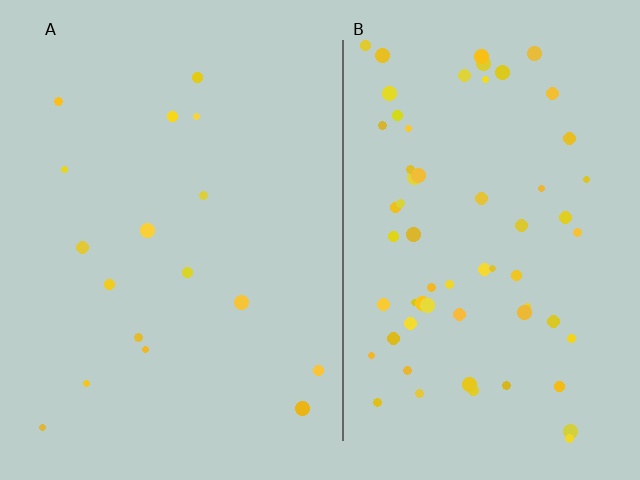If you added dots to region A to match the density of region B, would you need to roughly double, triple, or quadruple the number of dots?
Approximately quadruple.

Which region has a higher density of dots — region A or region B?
B (the right).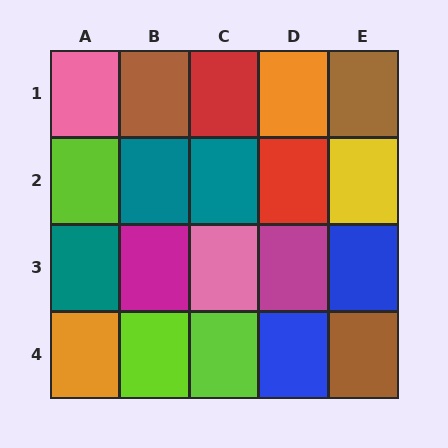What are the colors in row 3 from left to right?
Teal, magenta, pink, magenta, blue.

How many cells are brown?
3 cells are brown.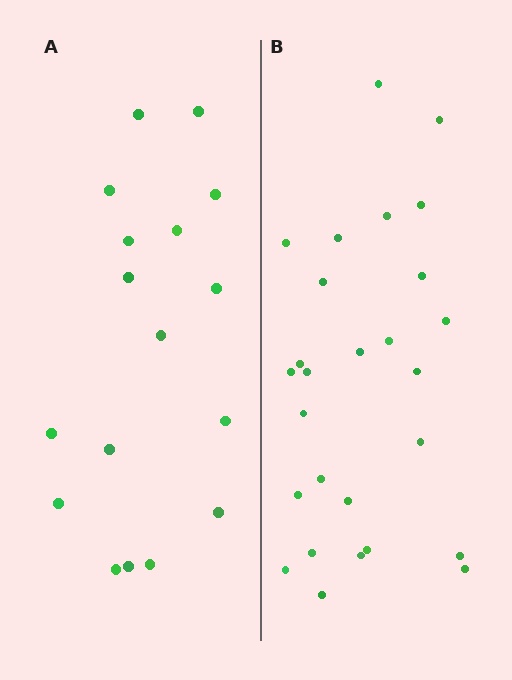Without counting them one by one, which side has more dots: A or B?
Region B (the right region) has more dots.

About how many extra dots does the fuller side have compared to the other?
Region B has roughly 10 or so more dots than region A.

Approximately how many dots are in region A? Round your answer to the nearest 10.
About 20 dots. (The exact count is 17, which rounds to 20.)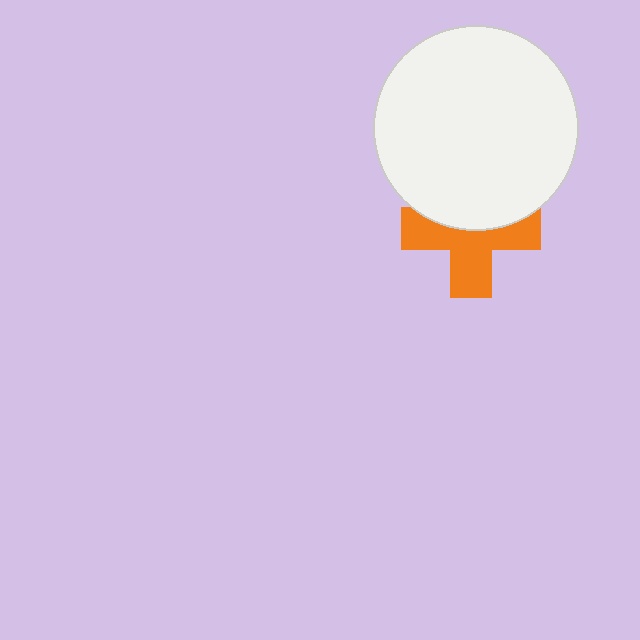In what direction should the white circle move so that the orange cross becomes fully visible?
The white circle should move up. That is the shortest direction to clear the overlap and leave the orange cross fully visible.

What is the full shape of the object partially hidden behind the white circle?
The partially hidden object is an orange cross.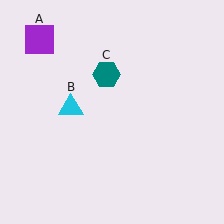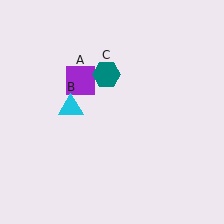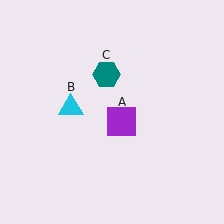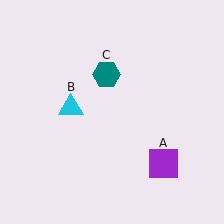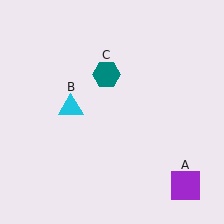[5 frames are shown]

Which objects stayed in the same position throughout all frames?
Cyan triangle (object B) and teal hexagon (object C) remained stationary.